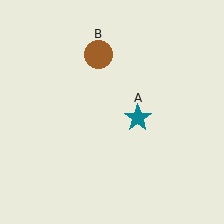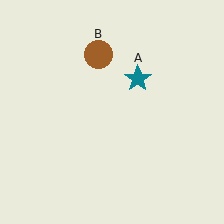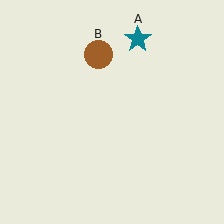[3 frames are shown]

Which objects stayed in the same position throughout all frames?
Brown circle (object B) remained stationary.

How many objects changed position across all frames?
1 object changed position: teal star (object A).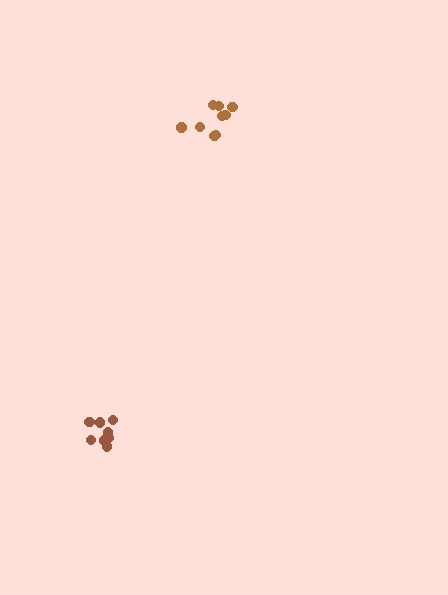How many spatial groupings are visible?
There are 2 spatial groupings.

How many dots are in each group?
Group 1: 9 dots, Group 2: 8 dots (17 total).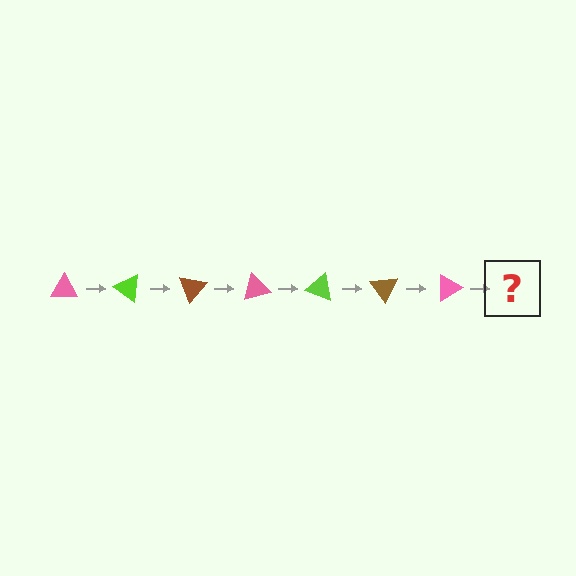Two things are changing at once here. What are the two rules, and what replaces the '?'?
The two rules are that it rotates 35 degrees each step and the color cycles through pink, lime, and brown. The '?' should be a lime triangle, rotated 245 degrees from the start.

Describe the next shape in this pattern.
It should be a lime triangle, rotated 245 degrees from the start.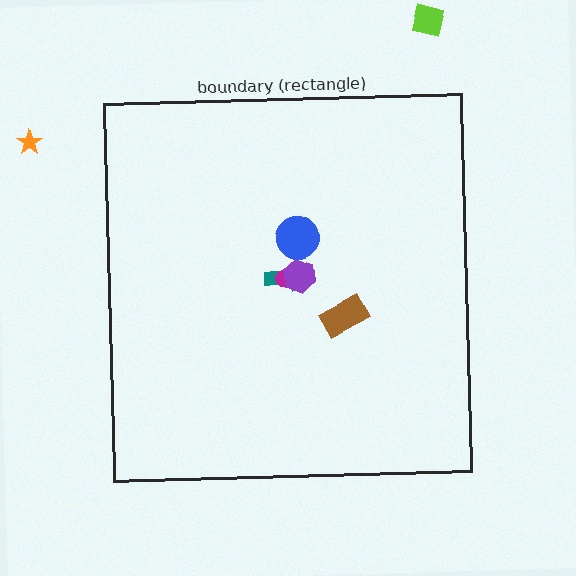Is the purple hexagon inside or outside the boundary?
Inside.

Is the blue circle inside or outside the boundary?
Inside.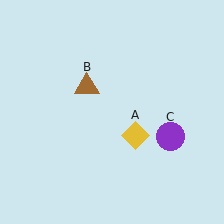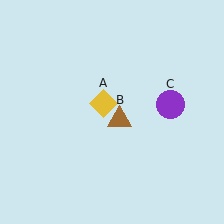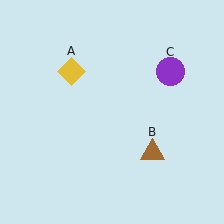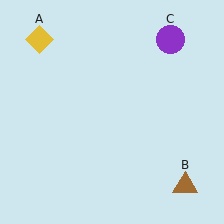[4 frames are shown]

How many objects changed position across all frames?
3 objects changed position: yellow diamond (object A), brown triangle (object B), purple circle (object C).